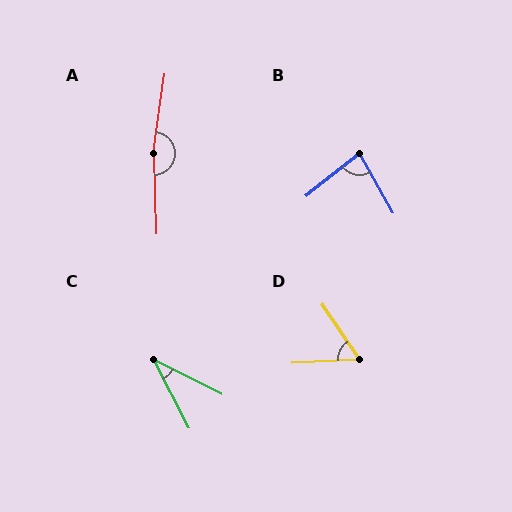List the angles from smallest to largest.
C (36°), D (59°), B (81°), A (170°).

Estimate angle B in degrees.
Approximately 81 degrees.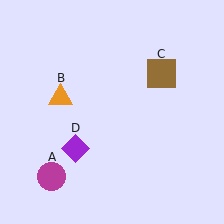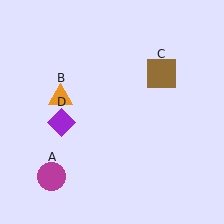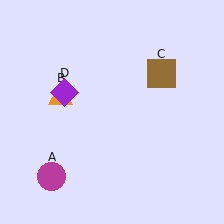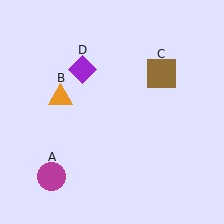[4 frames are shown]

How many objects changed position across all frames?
1 object changed position: purple diamond (object D).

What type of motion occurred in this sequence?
The purple diamond (object D) rotated clockwise around the center of the scene.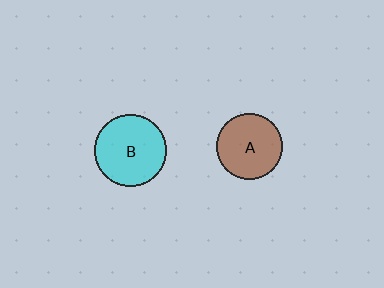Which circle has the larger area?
Circle B (cyan).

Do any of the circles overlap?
No, none of the circles overlap.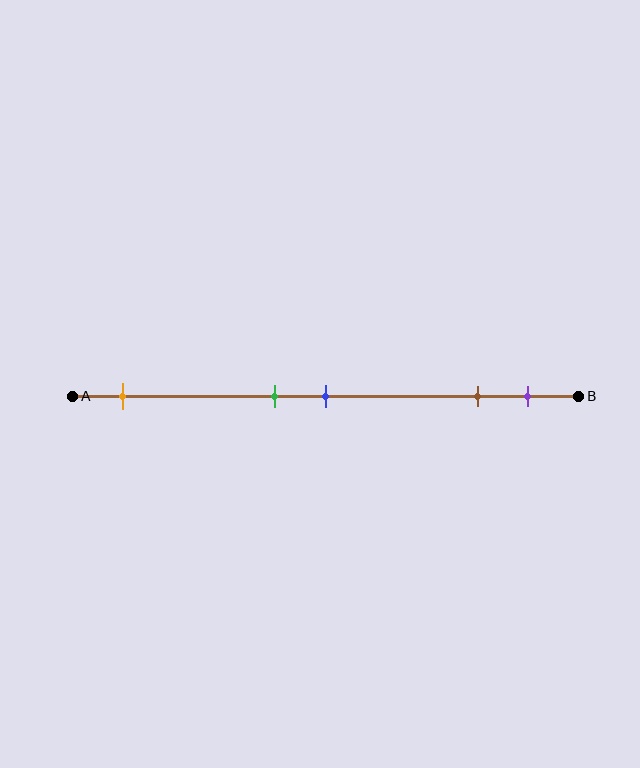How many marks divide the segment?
There are 5 marks dividing the segment.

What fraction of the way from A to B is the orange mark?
The orange mark is approximately 10% (0.1) of the way from A to B.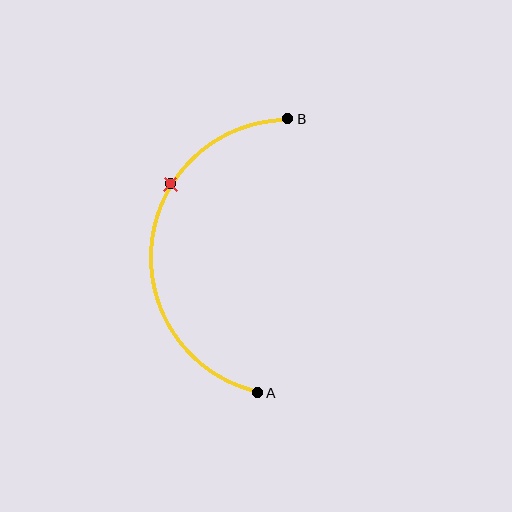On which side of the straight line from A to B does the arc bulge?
The arc bulges to the left of the straight line connecting A and B.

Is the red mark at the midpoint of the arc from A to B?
No. The red mark lies on the arc but is closer to endpoint B. The arc midpoint would be at the point on the curve equidistant along the arc from both A and B.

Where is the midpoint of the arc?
The arc midpoint is the point on the curve farthest from the straight line joining A and B. It sits to the left of that line.